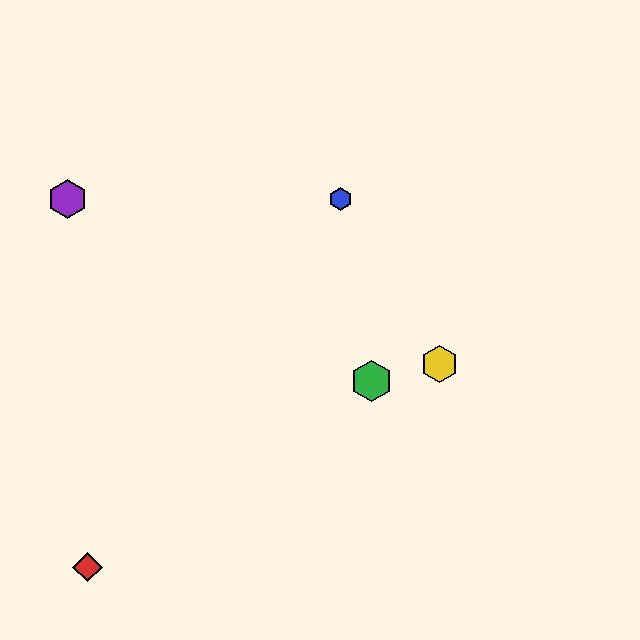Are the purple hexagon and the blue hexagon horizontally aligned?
Yes, both are at y≈199.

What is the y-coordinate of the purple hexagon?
The purple hexagon is at y≈199.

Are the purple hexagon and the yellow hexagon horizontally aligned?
No, the purple hexagon is at y≈199 and the yellow hexagon is at y≈364.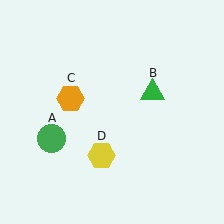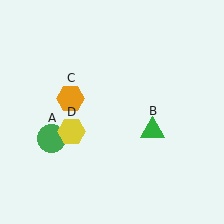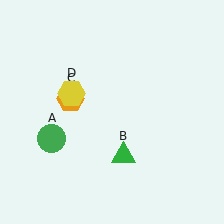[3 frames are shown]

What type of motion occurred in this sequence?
The green triangle (object B), yellow hexagon (object D) rotated clockwise around the center of the scene.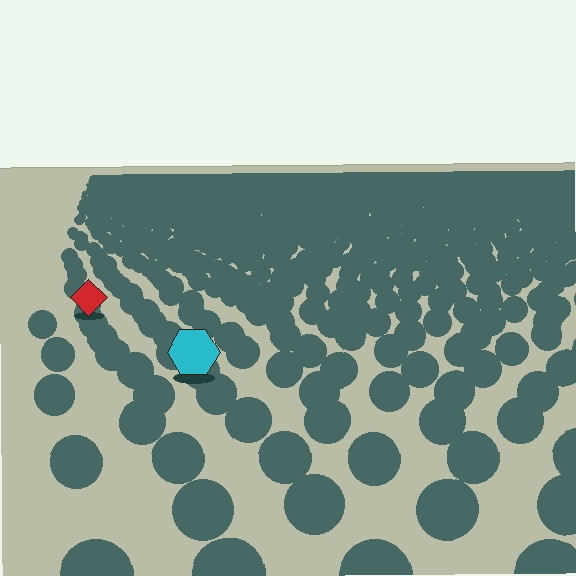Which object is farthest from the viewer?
The red diamond is farthest from the viewer. It appears smaller and the ground texture around it is denser.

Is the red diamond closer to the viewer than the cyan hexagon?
No. The cyan hexagon is closer — you can tell from the texture gradient: the ground texture is coarser near it.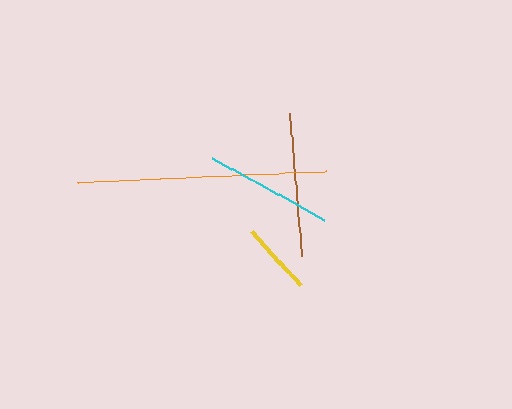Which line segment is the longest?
The orange line is the longest at approximately 249 pixels.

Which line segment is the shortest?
The yellow line is the shortest at approximately 73 pixels.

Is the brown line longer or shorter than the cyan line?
The brown line is longer than the cyan line.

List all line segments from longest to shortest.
From longest to shortest: orange, brown, cyan, yellow.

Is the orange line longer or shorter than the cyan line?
The orange line is longer than the cyan line.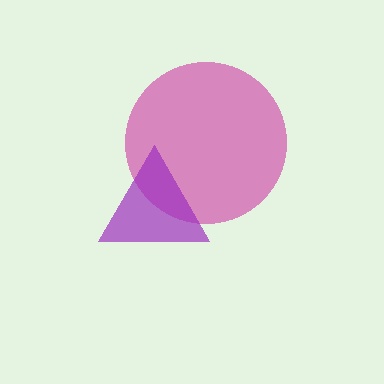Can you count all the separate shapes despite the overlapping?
Yes, there are 2 separate shapes.